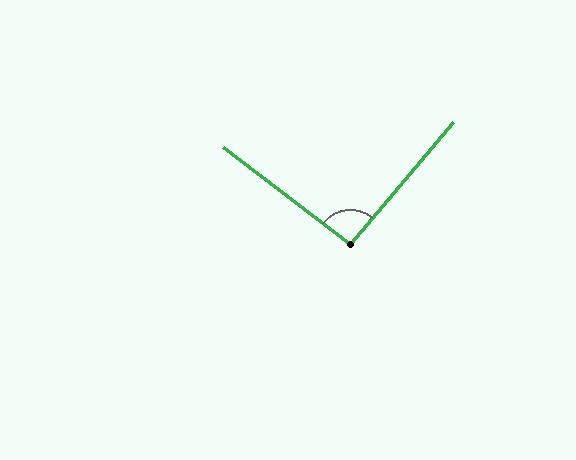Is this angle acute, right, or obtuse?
It is approximately a right angle.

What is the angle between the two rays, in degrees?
Approximately 93 degrees.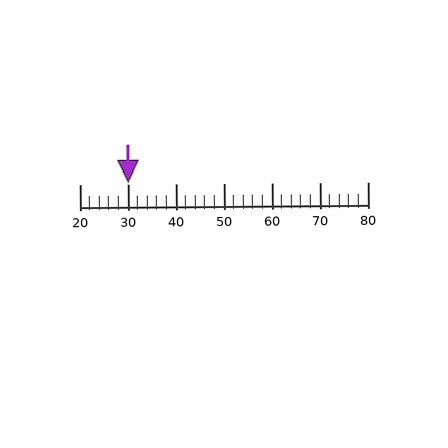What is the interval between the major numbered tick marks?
The major tick marks are spaced 10 units apart.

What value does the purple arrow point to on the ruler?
The purple arrow points to approximately 30.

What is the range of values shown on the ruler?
The ruler shows values from 20 to 80.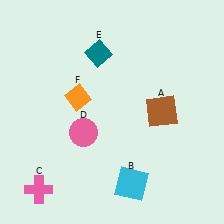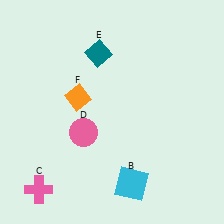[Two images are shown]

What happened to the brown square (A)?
The brown square (A) was removed in Image 2. It was in the top-right area of Image 1.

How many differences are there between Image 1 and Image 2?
There is 1 difference between the two images.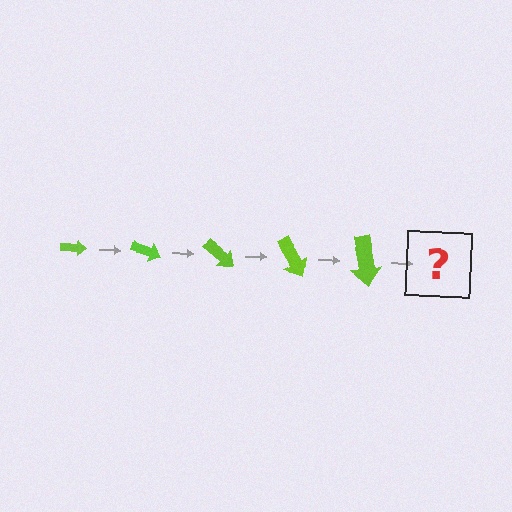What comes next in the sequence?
The next element should be an arrow, larger than the previous one and rotated 100 degrees from the start.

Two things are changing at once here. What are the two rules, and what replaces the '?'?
The two rules are that the arrow grows larger each step and it rotates 20 degrees each step. The '?' should be an arrow, larger than the previous one and rotated 100 degrees from the start.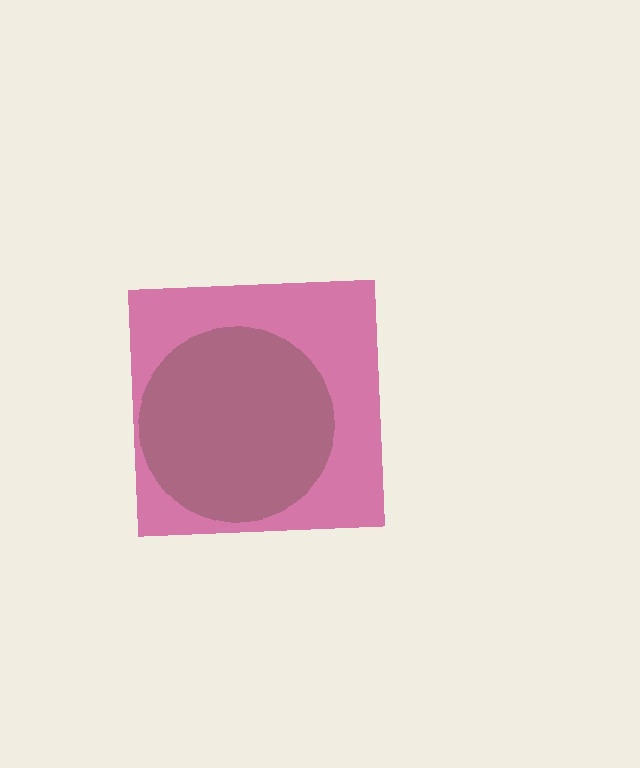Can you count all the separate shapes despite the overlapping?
Yes, there are 2 separate shapes.